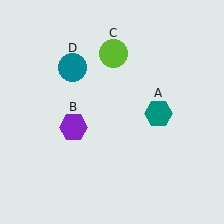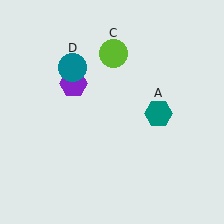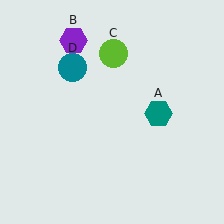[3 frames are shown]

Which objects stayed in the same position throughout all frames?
Teal hexagon (object A) and lime circle (object C) and teal circle (object D) remained stationary.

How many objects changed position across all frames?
1 object changed position: purple hexagon (object B).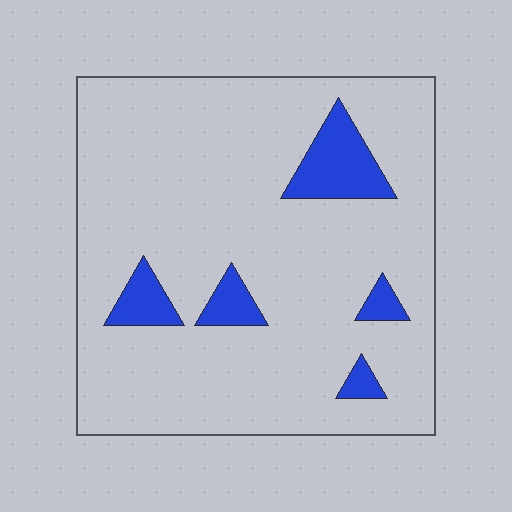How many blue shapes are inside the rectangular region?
5.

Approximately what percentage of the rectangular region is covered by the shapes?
Approximately 10%.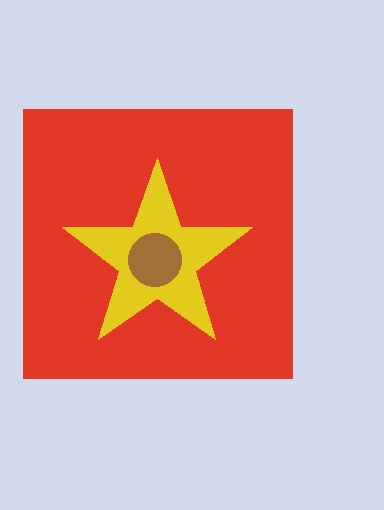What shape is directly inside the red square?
The yellow star.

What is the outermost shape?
The red square.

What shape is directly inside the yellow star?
The brown circle.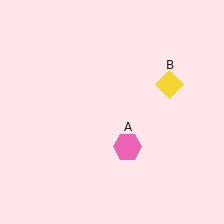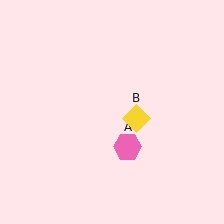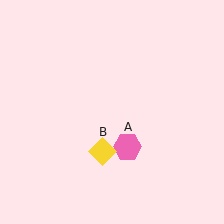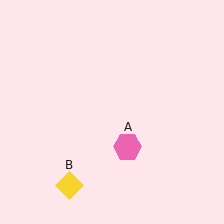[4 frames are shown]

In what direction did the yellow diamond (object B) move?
The yellow diamond (object B) moved down and to the left.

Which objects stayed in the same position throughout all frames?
Pink hexagon (object A) remained stationary.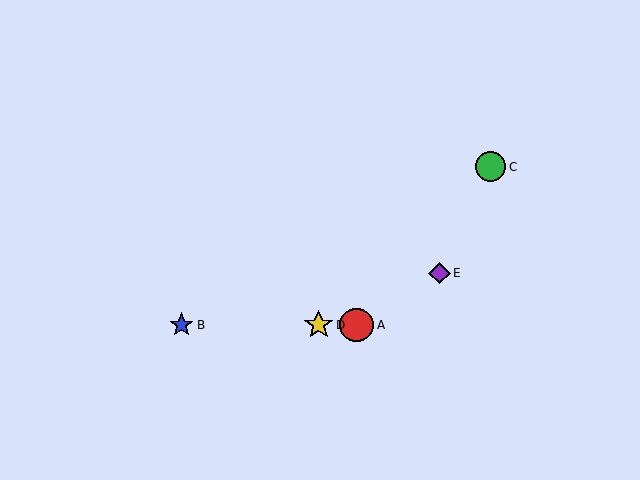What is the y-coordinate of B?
Object B is at y≈325.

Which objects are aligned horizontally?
Objects A, B, D are aligned horizontally.